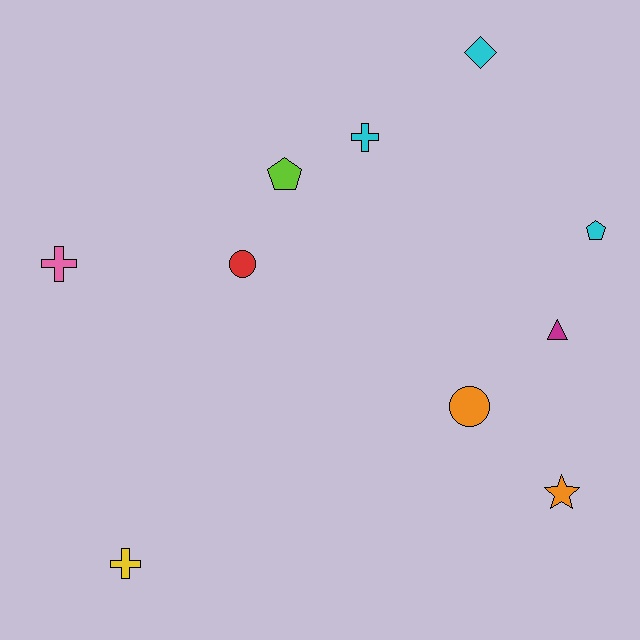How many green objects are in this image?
There are no green objects.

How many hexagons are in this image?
There are no hexagons.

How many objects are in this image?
There are 10 objects.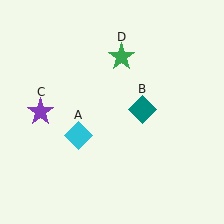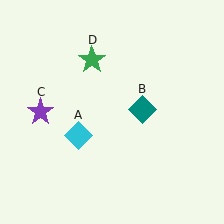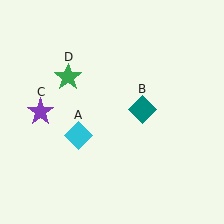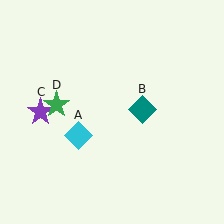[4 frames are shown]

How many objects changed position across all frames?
1 object changed position: green star (object D).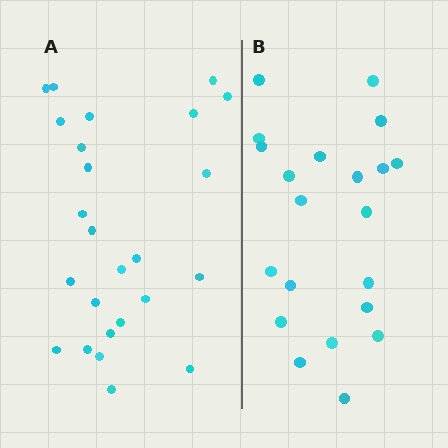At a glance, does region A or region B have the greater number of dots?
Region A (the left region) has more dots.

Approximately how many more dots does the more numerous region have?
Region A has about 4 more dots than region B.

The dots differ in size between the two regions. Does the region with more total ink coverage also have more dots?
No. Region B has more total ink coverage because its dots are larger, but region A actually contains more individual dots. Total area can be misleading — the number of items is what matters here.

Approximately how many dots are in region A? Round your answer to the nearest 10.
About 20 dots. (The exact count is 25, which rounds to 20.)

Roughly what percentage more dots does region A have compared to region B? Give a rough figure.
About 20% more.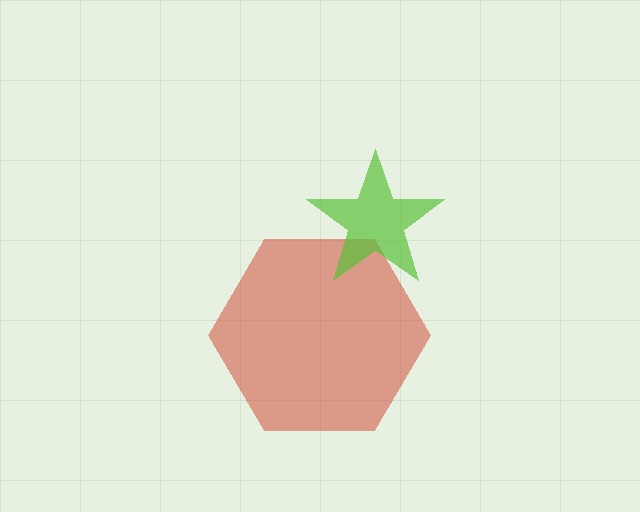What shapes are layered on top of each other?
The layered shapes are: a red hexagon, a lime star.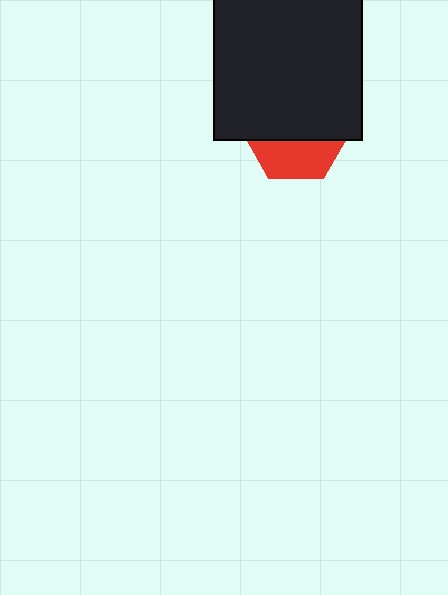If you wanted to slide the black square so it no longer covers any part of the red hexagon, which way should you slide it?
Slide it up — that is the most direct way to separate the two shapes.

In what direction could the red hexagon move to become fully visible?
The red hexagon could move down. That would shift it out from behind the black square entirely.